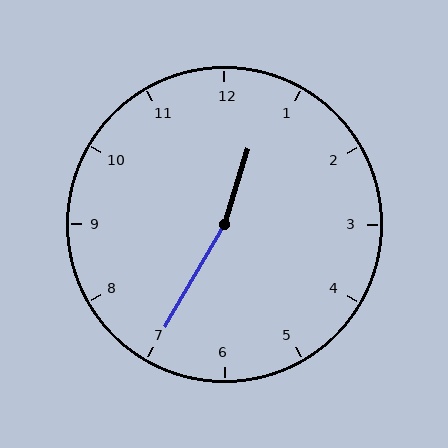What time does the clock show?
12:35.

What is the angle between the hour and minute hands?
Approximately 168 degrees.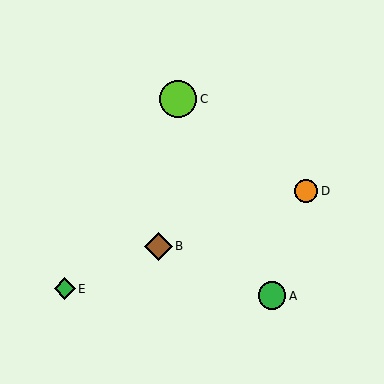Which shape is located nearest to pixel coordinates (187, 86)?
The lime circle (labeled C) at (178, 99) is nearest to that location.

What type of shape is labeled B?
Shape B is a brown diamond.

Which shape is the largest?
The lime circle (labeled C) is the largest.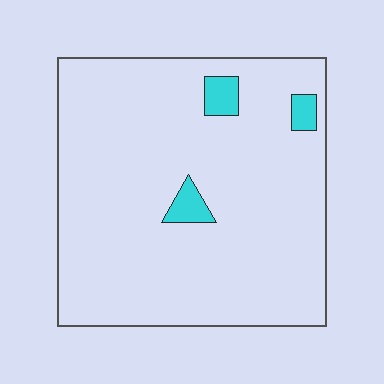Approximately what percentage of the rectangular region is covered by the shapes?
Approximately 5%.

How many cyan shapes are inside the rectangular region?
3.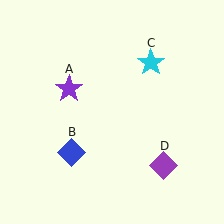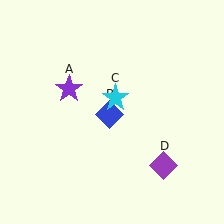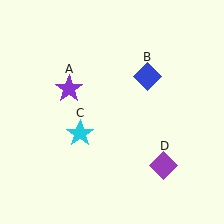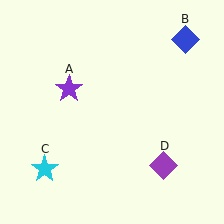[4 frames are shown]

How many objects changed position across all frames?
2 objects changed position: blue diamond (object B), cyan star (object C).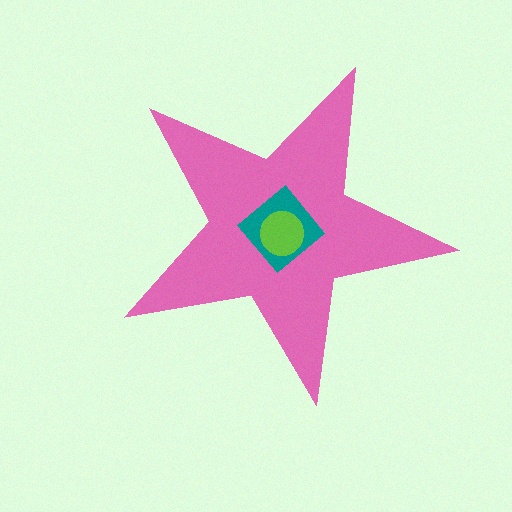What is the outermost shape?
The pink star.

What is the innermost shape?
The lime circle.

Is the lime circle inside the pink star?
Yes.